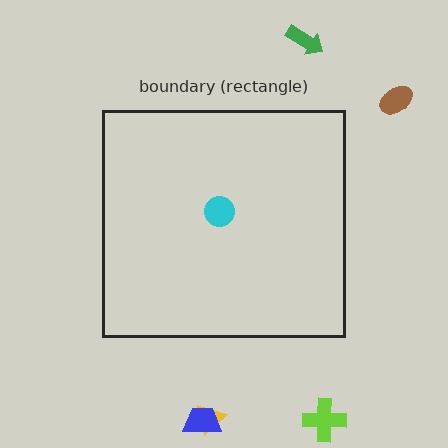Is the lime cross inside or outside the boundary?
Outside.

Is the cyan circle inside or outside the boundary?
Inside.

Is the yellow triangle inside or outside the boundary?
Outside.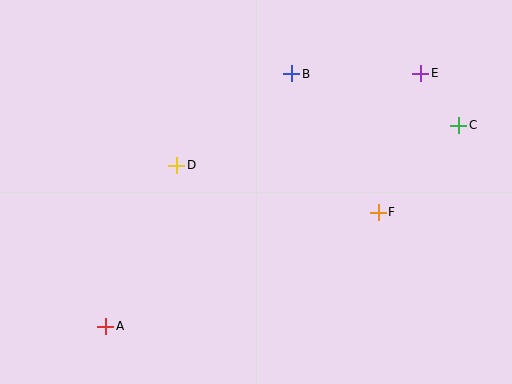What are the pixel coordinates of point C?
Point C is at (459, 125).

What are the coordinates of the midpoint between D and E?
The midpoint between D and E is at (299, 119).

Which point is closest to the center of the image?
Point D at (177, 165) is closest to the center.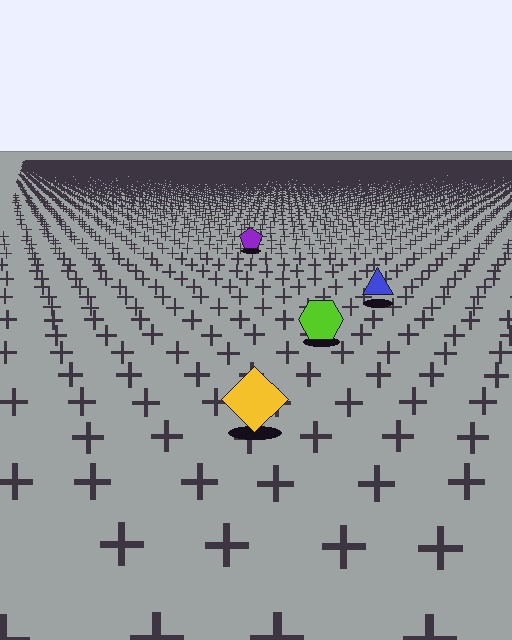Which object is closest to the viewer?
The yellow diamond is closest. The texture marks near it are larger and more spread out.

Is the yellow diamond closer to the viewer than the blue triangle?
Yes. The yellow diamond is closer — you can tell from the texture gradient: the ground texture is coarser near it.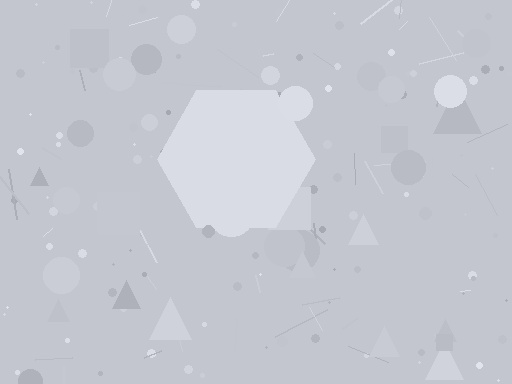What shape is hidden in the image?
A hexagon is hidden in the image.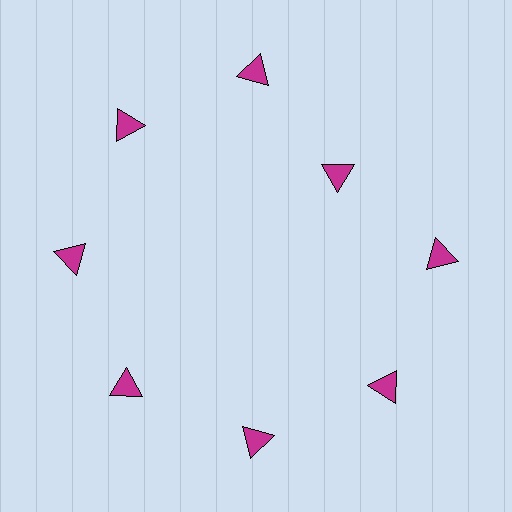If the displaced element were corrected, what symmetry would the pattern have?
It would have 8-fold rotational symmetry — the pattern would map onto itself every 45 degrees.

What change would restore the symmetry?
The symmetry would be restored by moving it outward, back onto the ring so that all 8 triangles sit at equal angles and equal distance from the center.